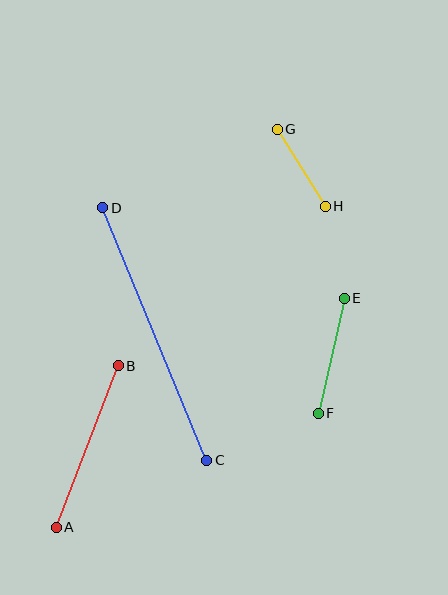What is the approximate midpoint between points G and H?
The midpoint is at approximately (301, 168) pixels.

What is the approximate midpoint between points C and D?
The midpoint is at approximately (155, 334) pixels.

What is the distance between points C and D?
The distance is approximately 273 pixels.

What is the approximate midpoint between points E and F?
The midpoint is at approximately (331, 356) pixels.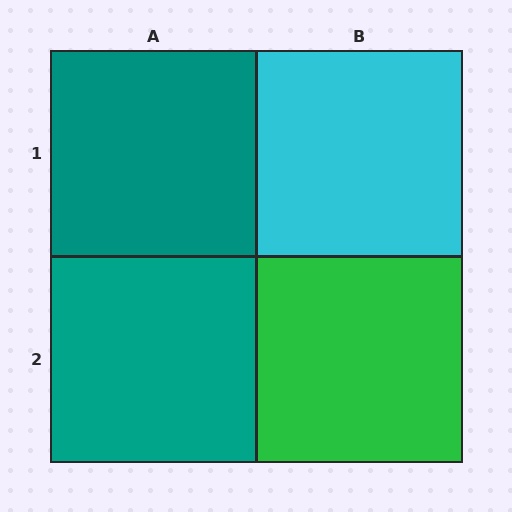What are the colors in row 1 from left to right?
Teal, cyan.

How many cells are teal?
2 cells are teal.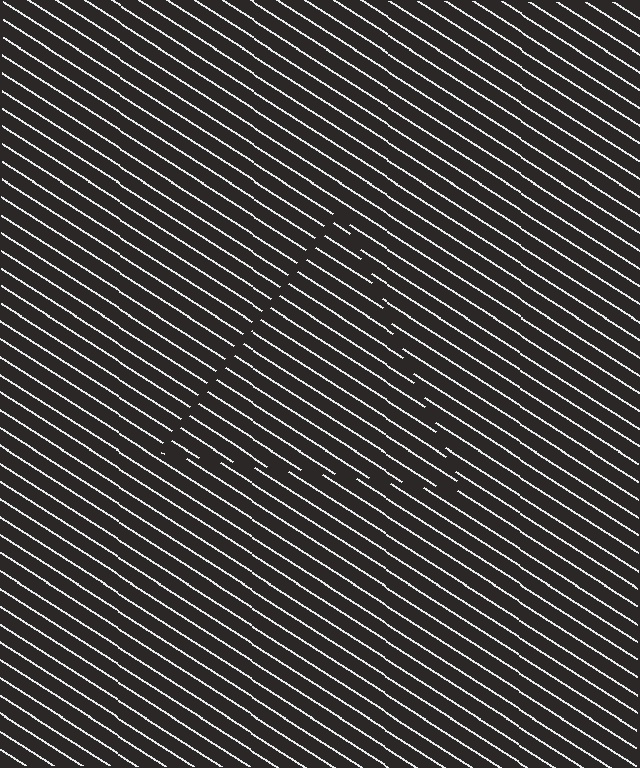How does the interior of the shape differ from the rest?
The interior of the shape contains the same grating, shifted by half a period — the contour is defined by the phase discontinuity where line-ends from the inner and outer gratings abut.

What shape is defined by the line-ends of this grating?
An illusory triangle. The interior of the shape contains the same grating, shifted by half a period — the contour is defined by the phase discontinuity where line-ends from the inner and outer gratings abut.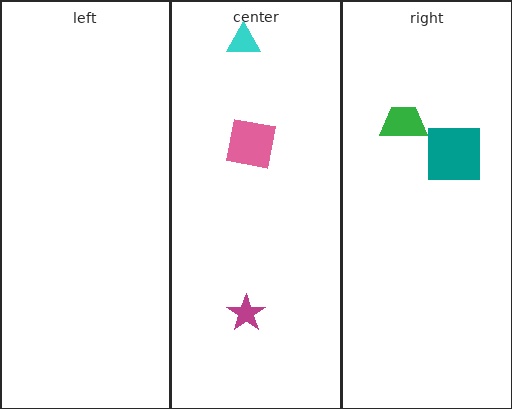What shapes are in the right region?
The green trapezoid, the teal square.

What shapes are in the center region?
The pink square, the cyan triangle, the magenta star.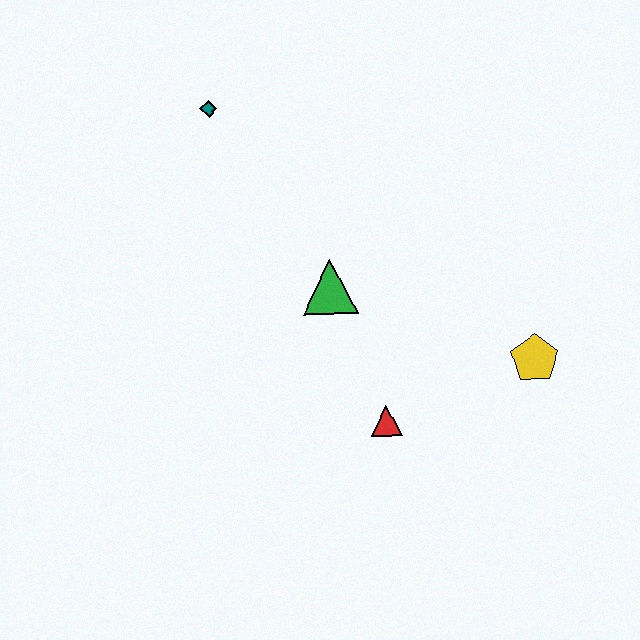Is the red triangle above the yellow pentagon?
No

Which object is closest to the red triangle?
The green triangle is closest to the red triangle.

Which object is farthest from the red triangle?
The teal diamond is farthest from the red triangle.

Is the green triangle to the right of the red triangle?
No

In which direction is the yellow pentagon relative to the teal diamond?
The yellow pentagon is to the right of the teal diamond.